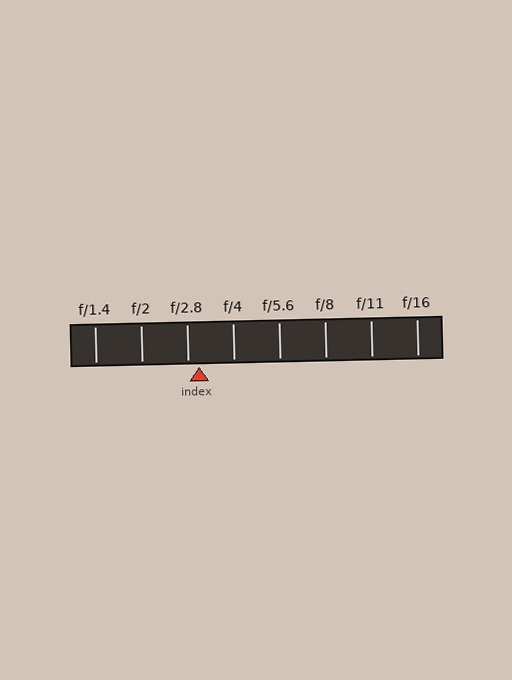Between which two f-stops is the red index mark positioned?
The index mark is between f/2.8 and f/4.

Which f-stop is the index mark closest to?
The index mark is closest to f/2.8.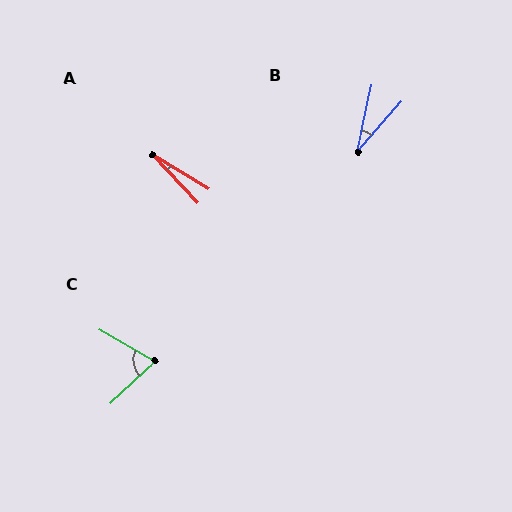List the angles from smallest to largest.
A (16°), B (29°), C (73°).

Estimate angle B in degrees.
Approximately 29 degrees.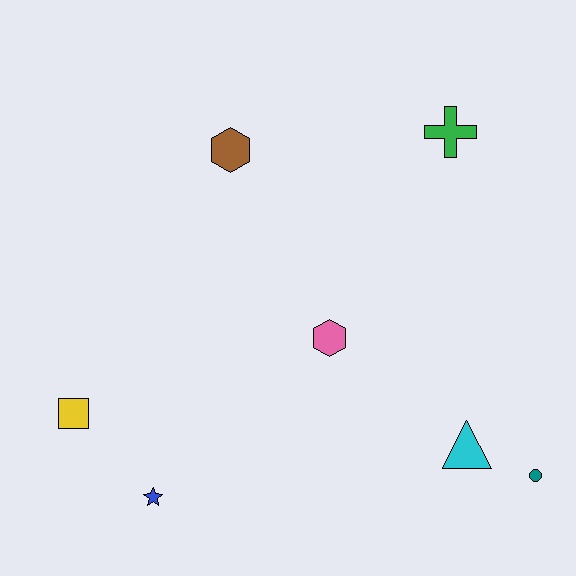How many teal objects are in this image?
There is 1 teal object.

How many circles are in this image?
There is 1 circle.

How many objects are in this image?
There are 7 objects.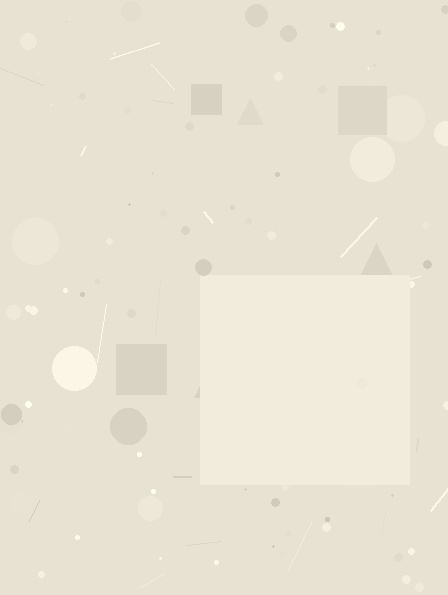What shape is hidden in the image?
A square is hidden in the image.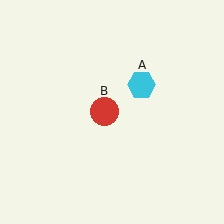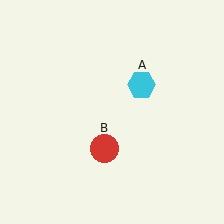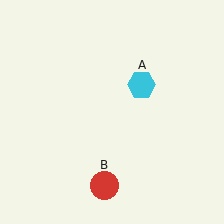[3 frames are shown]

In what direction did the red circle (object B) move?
The red circle (object B) moved down.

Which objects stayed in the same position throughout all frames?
Cyan hexagon (object A) remained stationary.